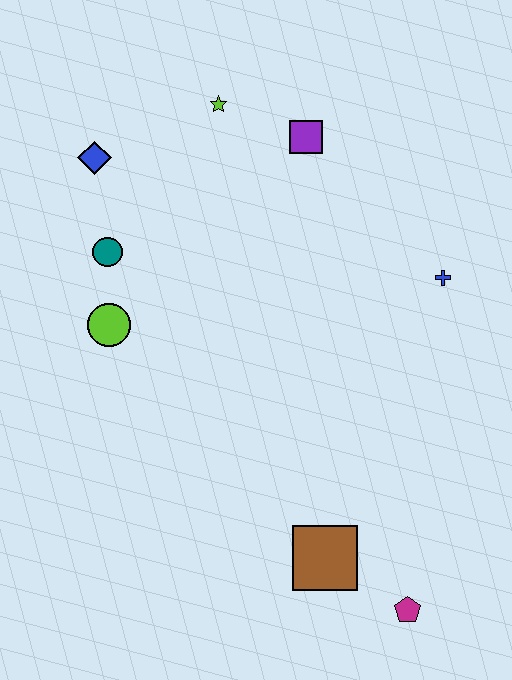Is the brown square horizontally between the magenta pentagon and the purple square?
Yes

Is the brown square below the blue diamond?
Yes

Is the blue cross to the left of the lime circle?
No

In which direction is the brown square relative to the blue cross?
The brown square is below the blue cross.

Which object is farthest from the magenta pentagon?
The blue diamond is farthest from the magenta pentagon.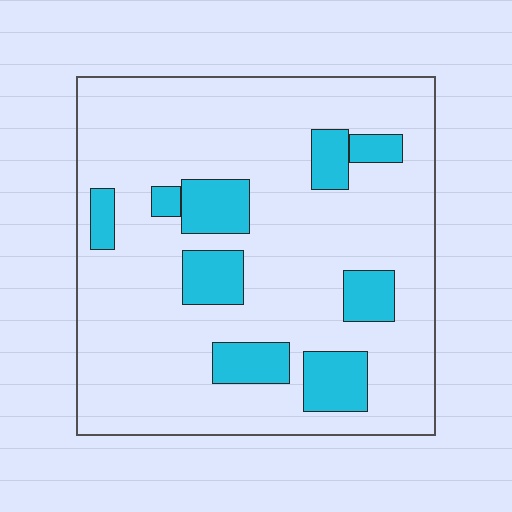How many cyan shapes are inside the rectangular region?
9.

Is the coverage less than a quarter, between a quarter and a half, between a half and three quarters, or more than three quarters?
Less than a quarter.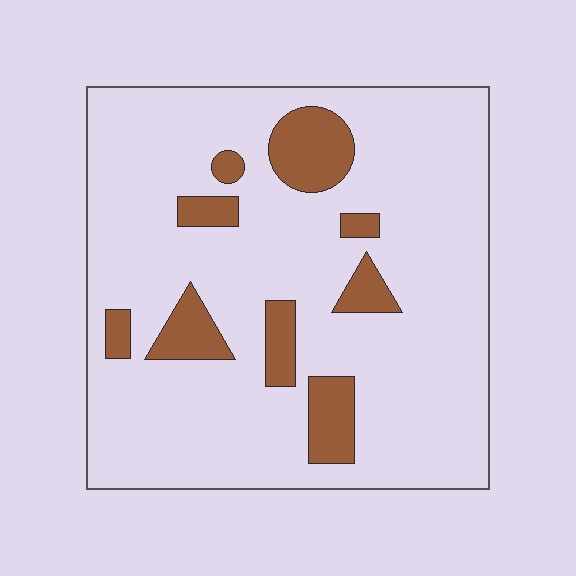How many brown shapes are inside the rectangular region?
9.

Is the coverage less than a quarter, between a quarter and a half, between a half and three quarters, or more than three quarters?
Less than a quarter.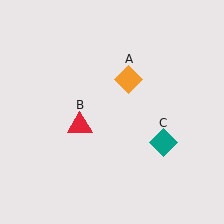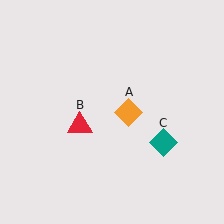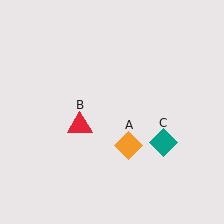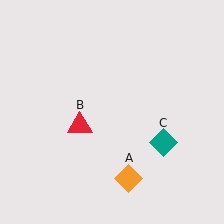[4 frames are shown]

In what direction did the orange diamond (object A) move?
The orange diamond (object A) moved down.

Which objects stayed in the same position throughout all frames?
Red triangle (object B) and teal diamond (object C) remained stationary.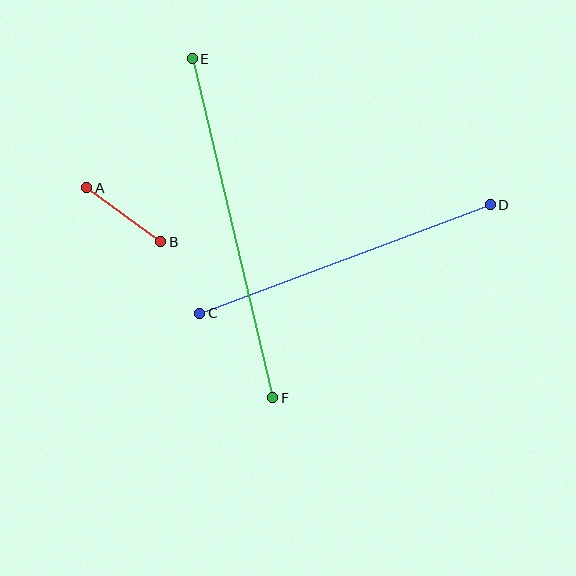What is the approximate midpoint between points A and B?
The midpoint is at approximately (124, 215) pixels.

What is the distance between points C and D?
The distance is approximately 310 pixels.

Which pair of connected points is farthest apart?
Points E and F are farthest apart.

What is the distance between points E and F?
The distance is approximately 348 pixels.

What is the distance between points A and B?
The distance is approximately 92 pixels.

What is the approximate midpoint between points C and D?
The midpoint is at approximately (345, 259) pixels.